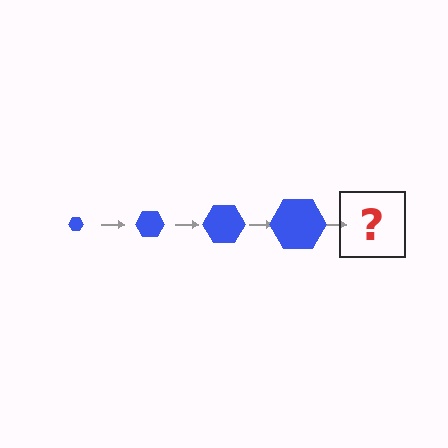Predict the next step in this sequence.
The next step is a blue hexagon, larger than the previous one.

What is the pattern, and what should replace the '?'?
The pattern is that the hexagon gets progressively larger each step. The '?' should be a blue hexagon, larger than the previous one.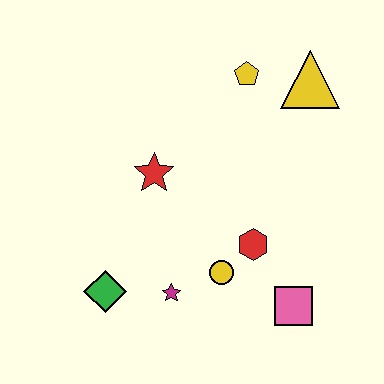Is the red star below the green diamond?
No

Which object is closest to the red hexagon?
The yellow circle is closest to the red hexagon.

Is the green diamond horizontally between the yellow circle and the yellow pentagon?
No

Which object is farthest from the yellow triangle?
The green diamond is farthest from the yellow triangle.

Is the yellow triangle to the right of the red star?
Yes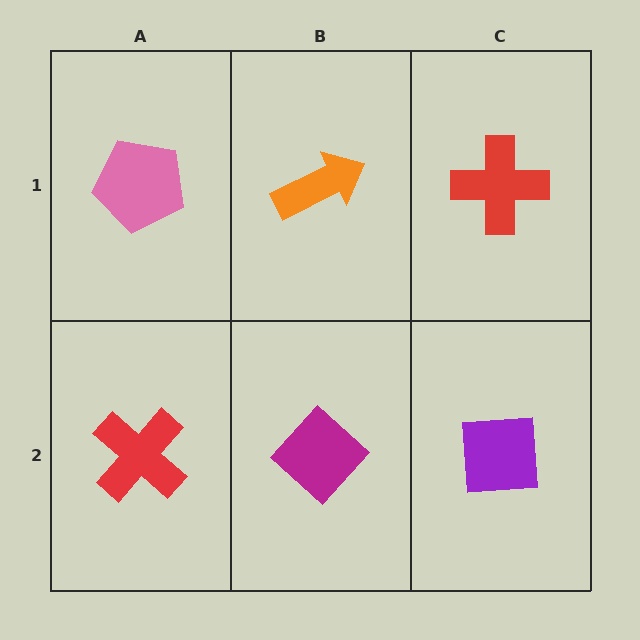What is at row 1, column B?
An orange arrow.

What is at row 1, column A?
A pink pentagon.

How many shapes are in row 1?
3 shapes.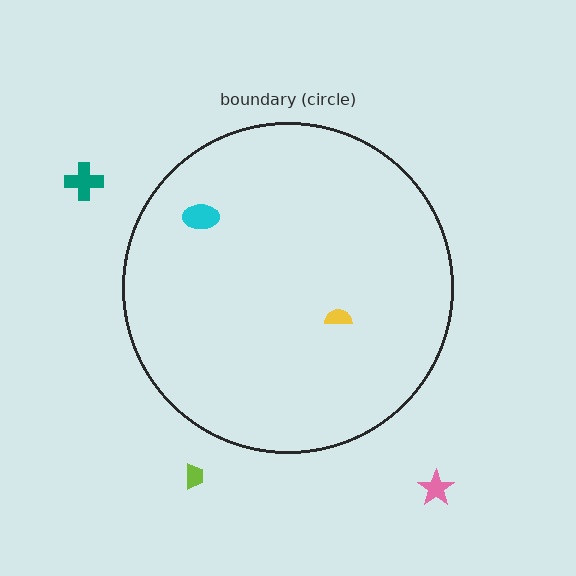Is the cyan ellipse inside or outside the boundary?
Inside.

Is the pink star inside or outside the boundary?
Outside.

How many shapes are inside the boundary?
2 inside, 3 outside.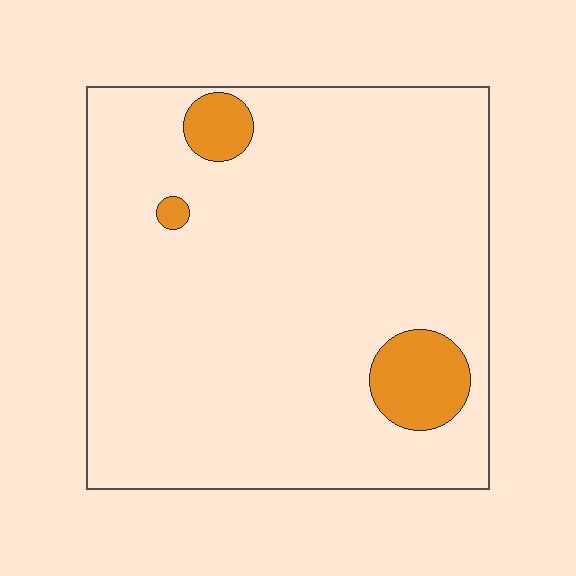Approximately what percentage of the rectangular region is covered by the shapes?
Approximately 10%.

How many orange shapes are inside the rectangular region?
3.